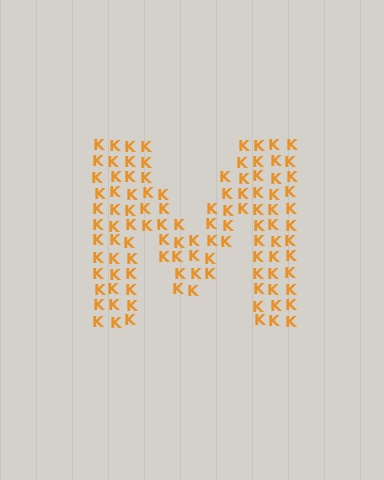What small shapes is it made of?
It is made of small letter K's.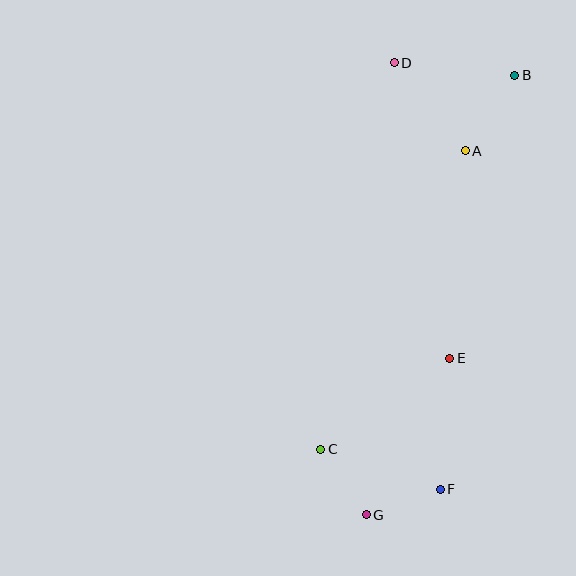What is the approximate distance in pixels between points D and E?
The distance between D and E is approximately 301 pixels.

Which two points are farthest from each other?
Points B and G are farthest from each other.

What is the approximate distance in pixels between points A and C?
The distance between A and C is approximately 332 pixels.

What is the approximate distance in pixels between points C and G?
The distance between C and G is approximately 80 pixels.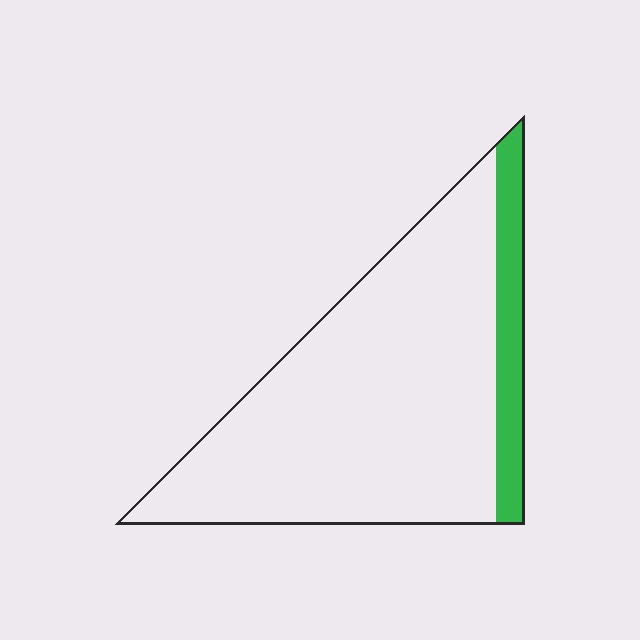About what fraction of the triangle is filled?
About one eighth (1/8).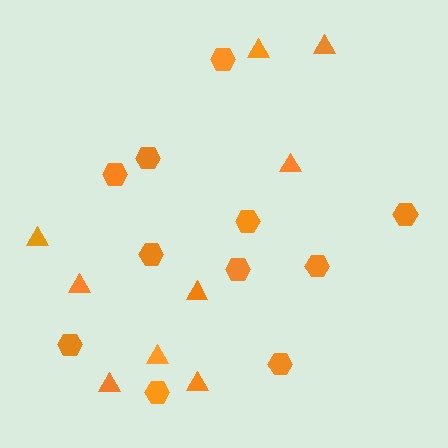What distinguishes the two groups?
There are 2 groups: one group of hexagons (11) and one group of triangles (9).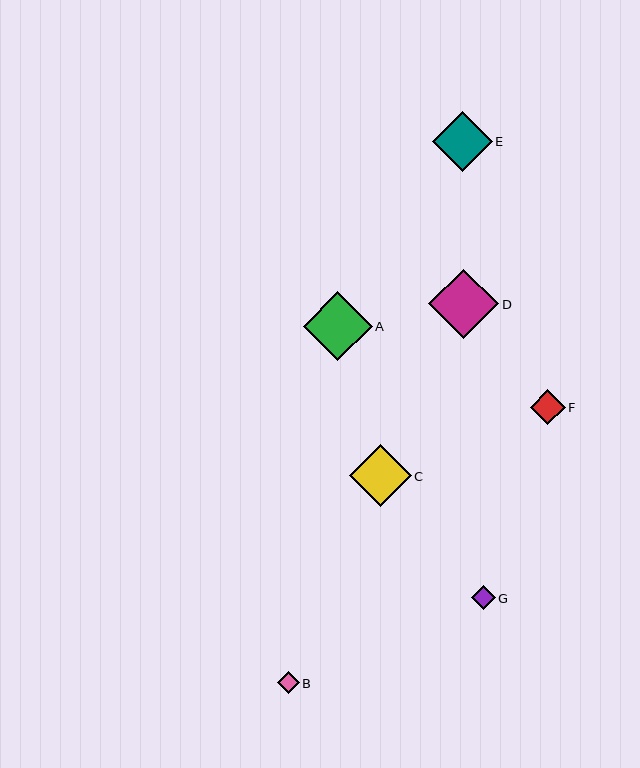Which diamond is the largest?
Diamond D is the largest with a size of approximately 70 pixels.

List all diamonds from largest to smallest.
From largest to smallest: D, A, C, E, F, G, B.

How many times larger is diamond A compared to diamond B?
Diamond A is approximately 3.2 times the size of diamond B.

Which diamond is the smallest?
Diamond B is the smallest with a size of approximately 22 pixels.